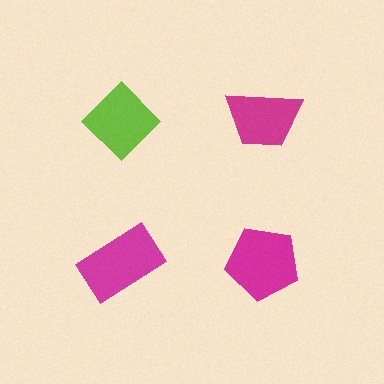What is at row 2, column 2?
A magenta pentagon.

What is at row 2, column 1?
A magenta rectangle.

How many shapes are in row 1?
2 shapes.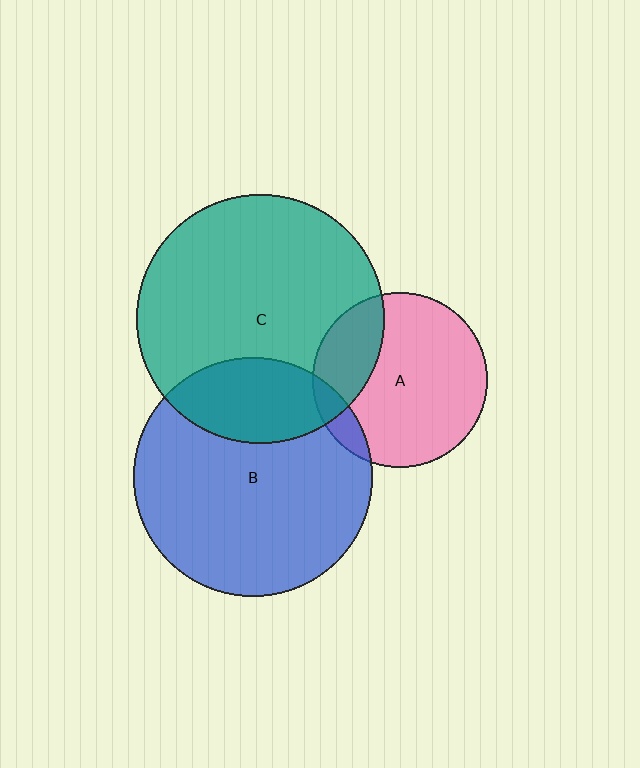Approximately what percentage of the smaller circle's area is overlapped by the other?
Approximately 25%.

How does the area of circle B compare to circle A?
Approximately 1.9 times.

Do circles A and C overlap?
Yes.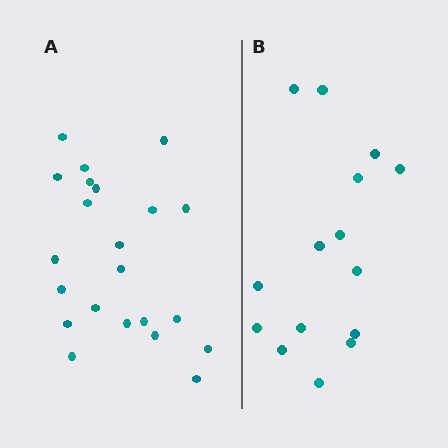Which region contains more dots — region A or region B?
Region A (the left region) has more dots.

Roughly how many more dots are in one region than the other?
Region A has roughly 8 or so more dots than region B.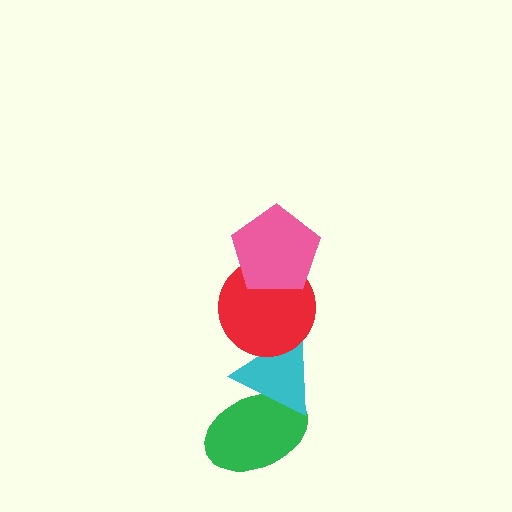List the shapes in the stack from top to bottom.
From top to bottom: the pink pentagon, the red circle, the cyan triangle, the green ellipse.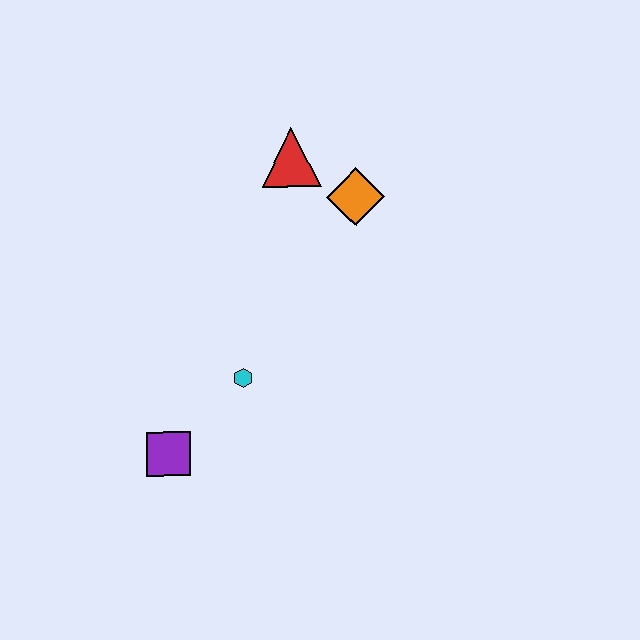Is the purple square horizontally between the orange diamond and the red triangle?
No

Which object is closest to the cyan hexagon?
The purple square is closest to the cyan hexagon.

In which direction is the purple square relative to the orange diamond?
The purple square is below the orange diamond.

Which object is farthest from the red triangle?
The purple square is farthest from the red triangle.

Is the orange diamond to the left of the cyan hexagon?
No